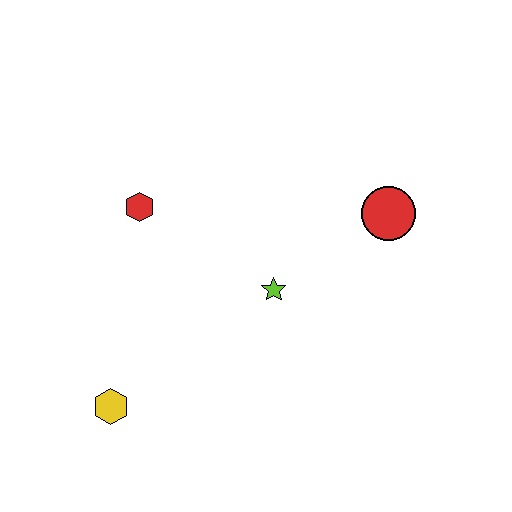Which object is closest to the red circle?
The lime star is closest to the red circle.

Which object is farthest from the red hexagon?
The red circle is farthest from the red hexagon.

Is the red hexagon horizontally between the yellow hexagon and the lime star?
Yes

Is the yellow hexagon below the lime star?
Yes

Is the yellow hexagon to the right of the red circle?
No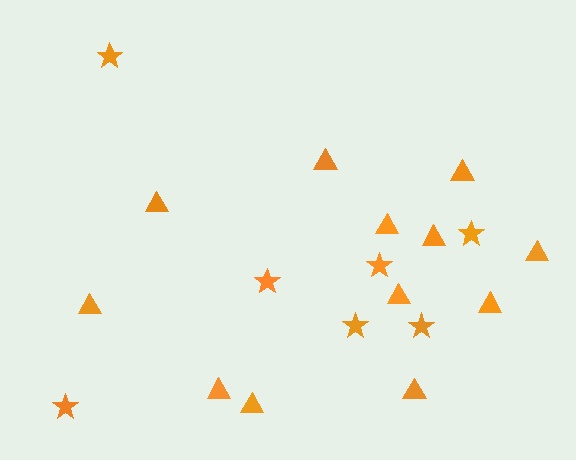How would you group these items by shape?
There are 2 groups: one group of triangles (12) and one group of stars (7).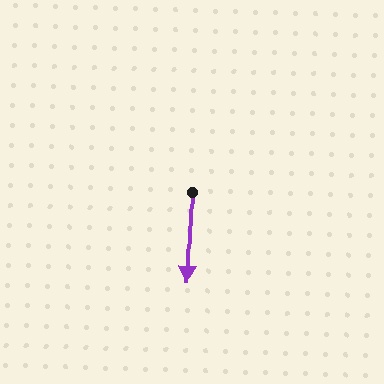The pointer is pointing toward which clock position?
Roughly 6 o'clock.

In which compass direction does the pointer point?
South.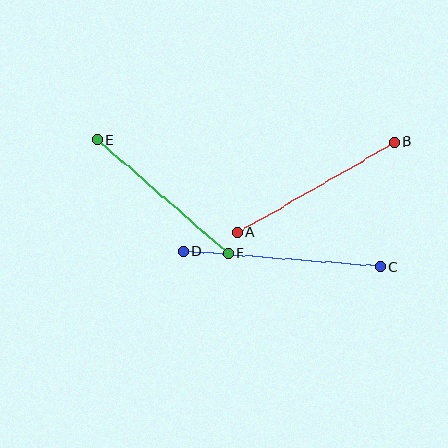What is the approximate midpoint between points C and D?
The midpoint is at approximately (282, 259) pixels.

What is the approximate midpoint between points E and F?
The midpoint is at approximately (163, 197) pixels.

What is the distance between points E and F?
The distance is approximately 174 pixels.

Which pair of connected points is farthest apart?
Points C and D are farthest apart.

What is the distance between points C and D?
The distance is approximately 198 pixels.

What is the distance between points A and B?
The distance is approximately 181 pixels.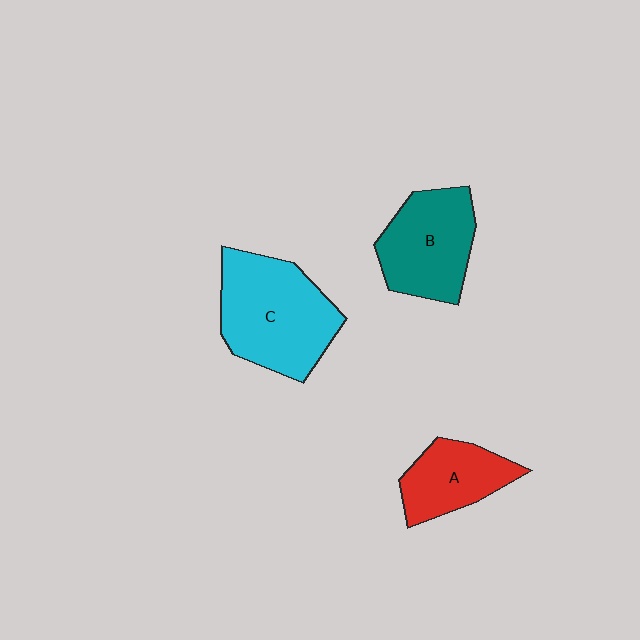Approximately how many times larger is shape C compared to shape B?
Approximately 1.3 times.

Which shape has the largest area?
Shape C (cyan).